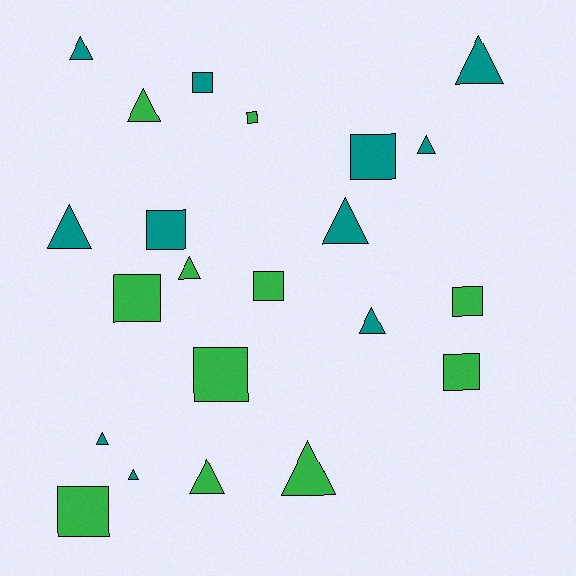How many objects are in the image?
There are 22 objects.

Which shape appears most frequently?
Triangle, with 12 objects.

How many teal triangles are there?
There are 8 teal triangles.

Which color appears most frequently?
Teal, with 11 objects.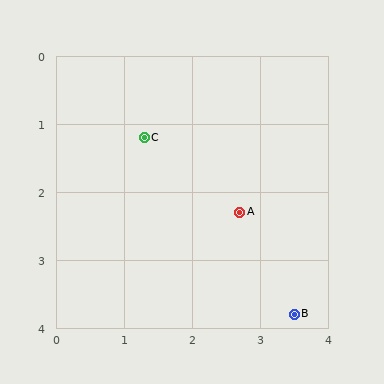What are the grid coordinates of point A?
Point A is at approximately (2.7, 2.3).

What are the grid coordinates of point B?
Point B is at approximately (3.5, 3.8).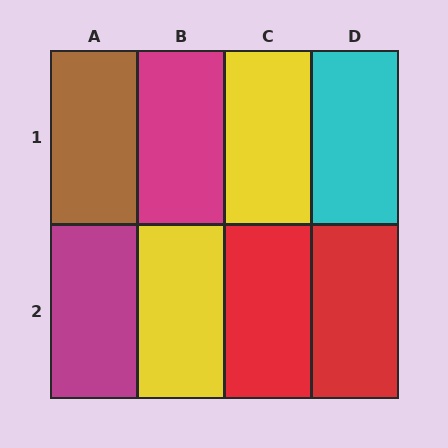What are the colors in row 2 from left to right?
Magenta, yellow, red, red.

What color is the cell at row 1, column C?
Yellow.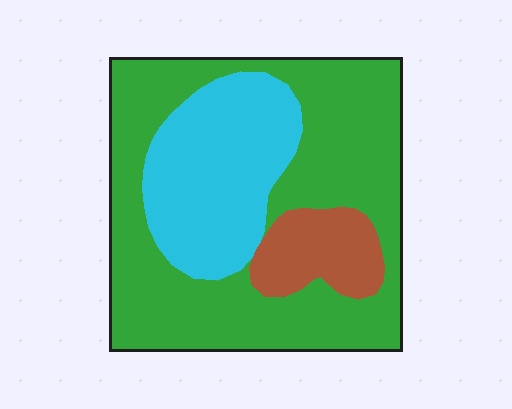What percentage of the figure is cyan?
Cyan takes up about one quarter (1/4) of the figure.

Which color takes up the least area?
Brown, at roughly 10%.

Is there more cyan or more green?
Green.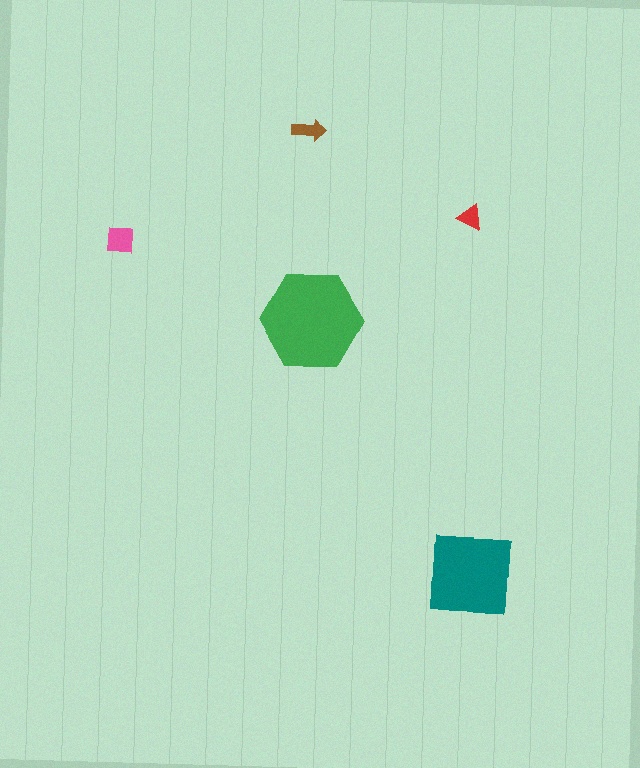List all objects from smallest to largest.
The red triangle, the brown arrow, the pink square, the teal square, the green hexagon.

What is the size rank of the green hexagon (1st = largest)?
1st.